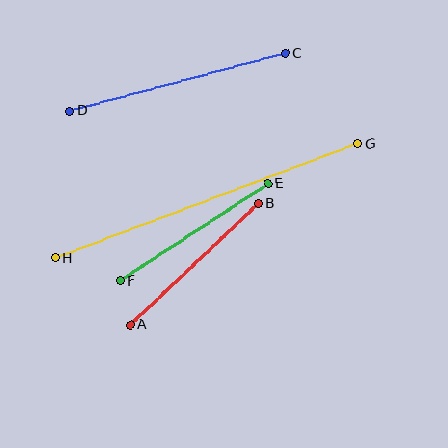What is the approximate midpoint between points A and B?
The midpoint is at approximately (194, 264) pixels.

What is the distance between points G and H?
The distance is approximately 323 pixels.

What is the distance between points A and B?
The distance is approximately 176 pixels.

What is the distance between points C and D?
The distance is approximately 223 pixels.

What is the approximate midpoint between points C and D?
The midpoint is at approximately (177, 82) pixels.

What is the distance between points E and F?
The distance is approximately 177 pixels.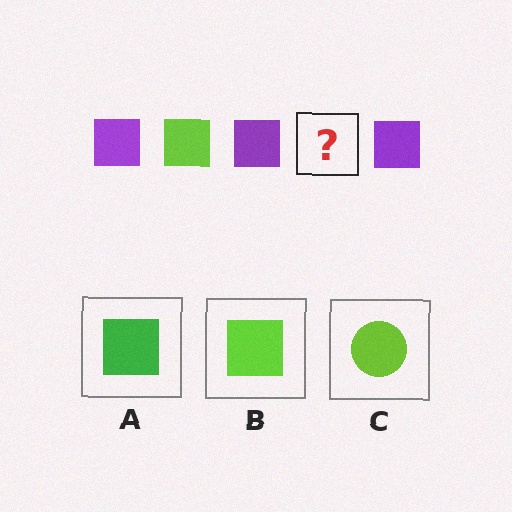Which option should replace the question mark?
Option B.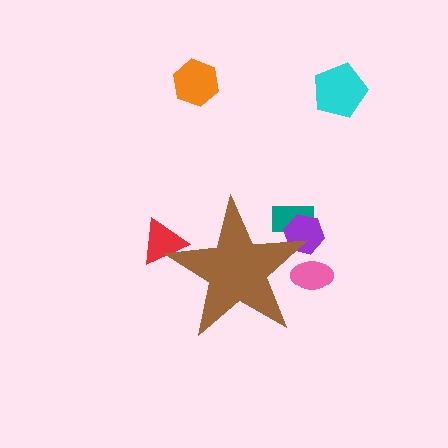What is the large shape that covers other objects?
A brown star.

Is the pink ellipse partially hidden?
Yes, the pink ellipse is partially hidden behind the brown star.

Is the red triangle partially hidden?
Yes, the red triangle is partially hidden behind the brown star.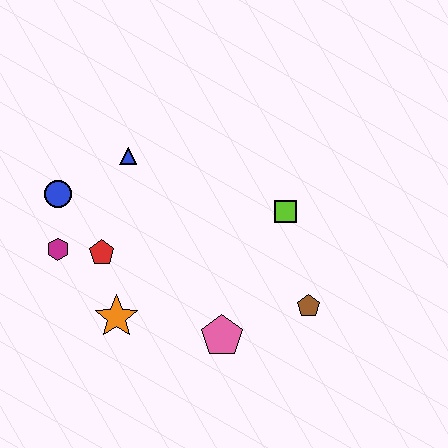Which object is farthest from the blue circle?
The brown pentagon is farthest from the blue circle.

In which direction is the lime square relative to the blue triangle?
The lime square is to the right of the blue triangle.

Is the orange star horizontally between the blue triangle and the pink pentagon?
No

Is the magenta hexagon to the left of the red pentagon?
Yes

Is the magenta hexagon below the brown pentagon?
No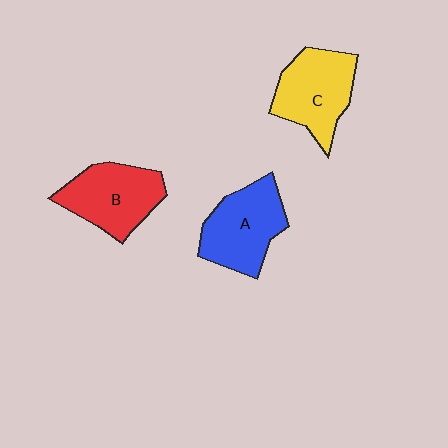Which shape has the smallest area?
Shape B (red).